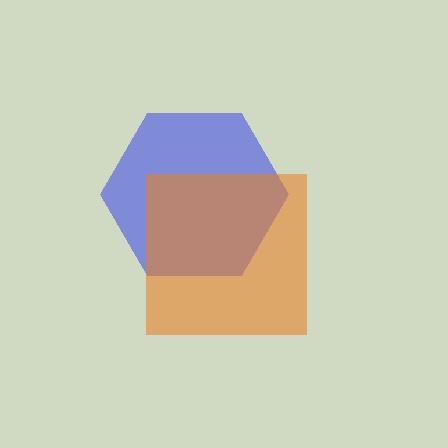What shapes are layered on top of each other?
The layered shapes are: a blue hexagon, an orange square.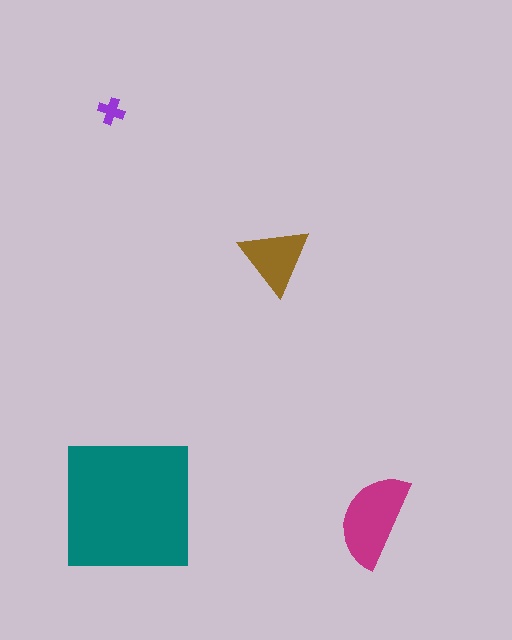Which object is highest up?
The purple cross is topmost.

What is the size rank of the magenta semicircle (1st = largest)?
2nd.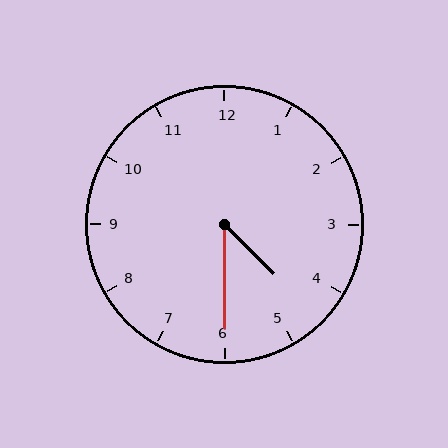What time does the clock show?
4:30.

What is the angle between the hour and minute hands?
Approximately 45 degrees.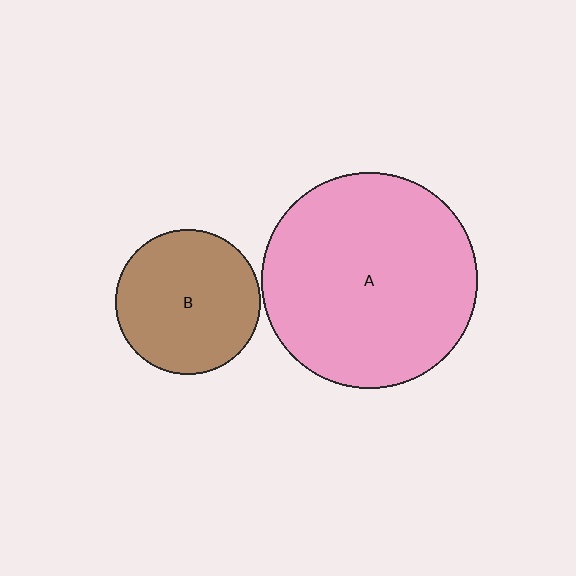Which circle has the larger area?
Circle A (pink).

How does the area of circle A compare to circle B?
Approximately 2.2 times.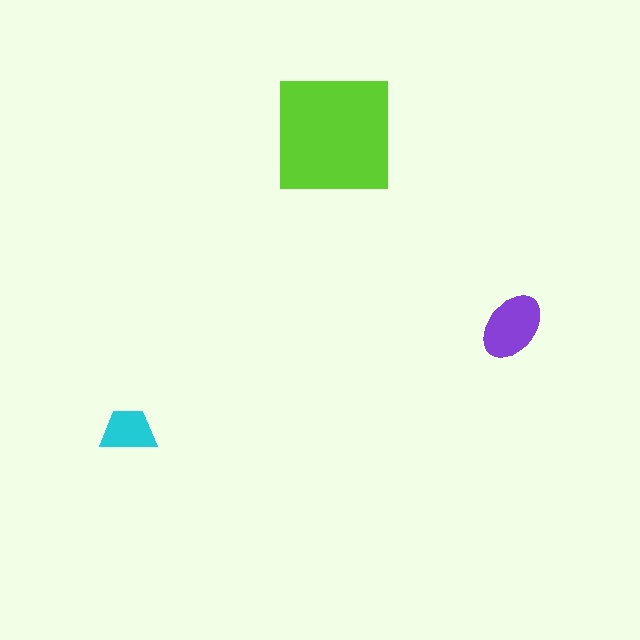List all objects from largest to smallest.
The lime square, the purple ellipse, the cyan trapezoid.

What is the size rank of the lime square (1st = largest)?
1st.